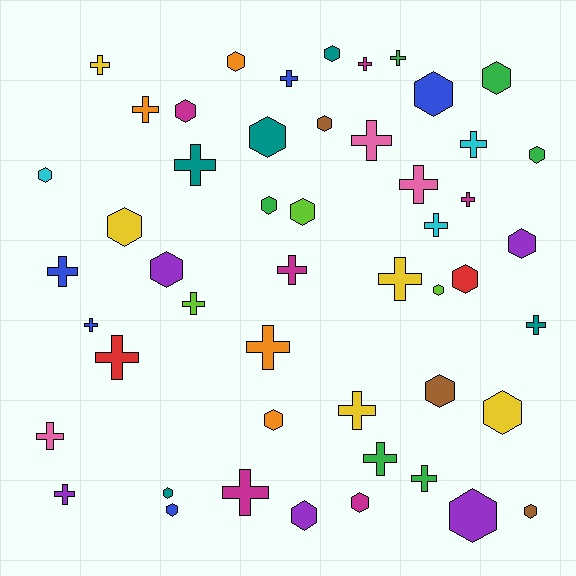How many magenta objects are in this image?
There are 6 magenta objects.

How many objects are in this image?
There are 50 objects.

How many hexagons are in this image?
There are 25 hexagons.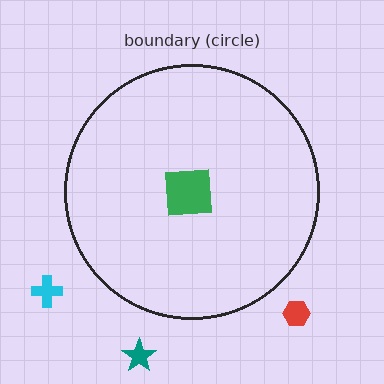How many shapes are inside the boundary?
1 inside, 3 outside.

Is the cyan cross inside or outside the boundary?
Outside.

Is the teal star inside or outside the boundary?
Outside.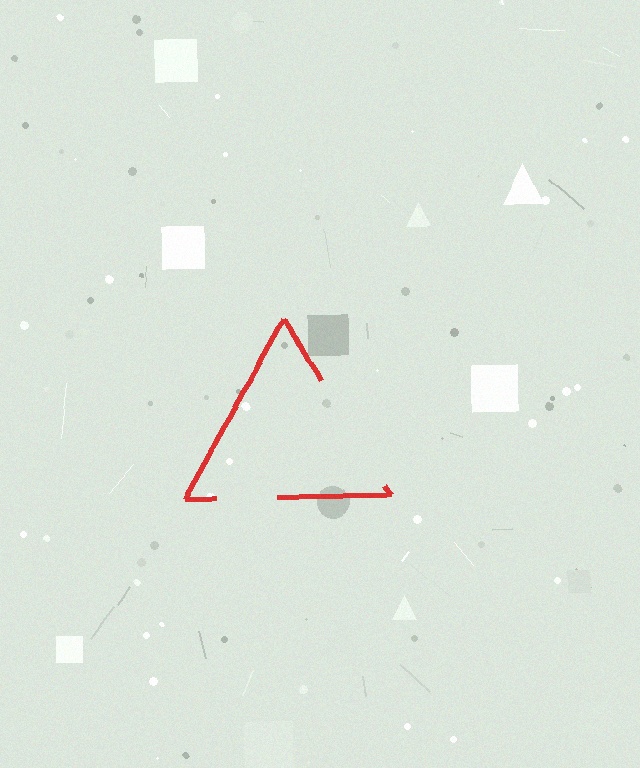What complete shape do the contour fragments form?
The contour fragments form a triangle.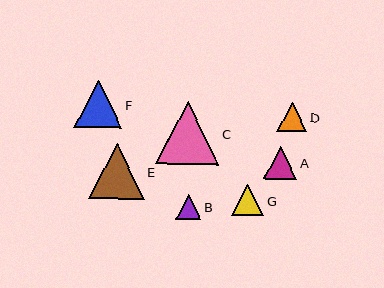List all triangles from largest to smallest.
From largest to smallest: C, E, F, A, G, D, B.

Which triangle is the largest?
Triangle C is the largest with a size of approximately 63 pixels.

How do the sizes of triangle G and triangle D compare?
Triangle G and triangle D are approximately the same size.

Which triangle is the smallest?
Triangle B is the smallest with a size of approximately 25 pixels.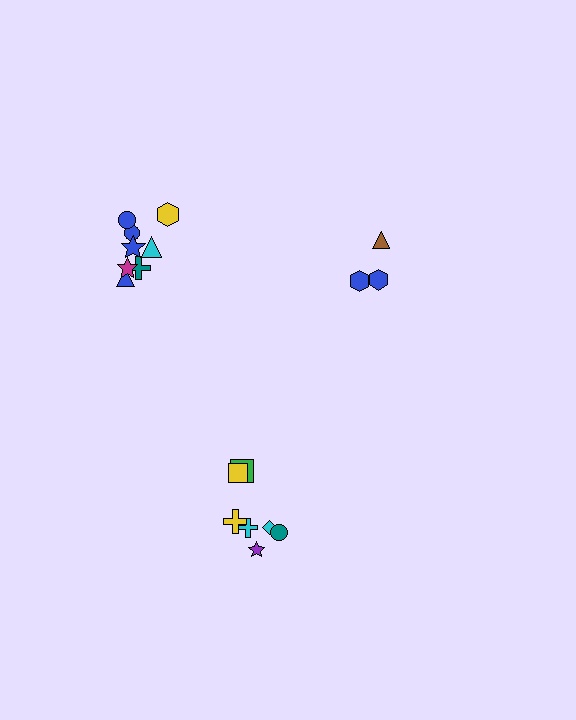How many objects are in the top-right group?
There are 3 objects.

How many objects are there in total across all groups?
There are 18 objects.